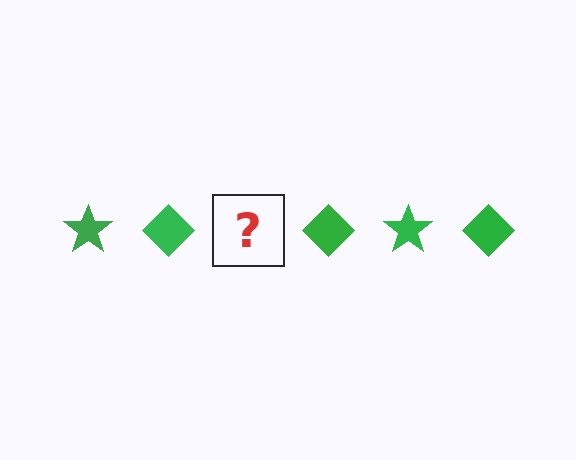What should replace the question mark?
The question mark should be replaced with a green star.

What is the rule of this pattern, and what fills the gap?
The rule is that the pattern cycles through star, diamond shapes in green. The gap should be filled with a green star.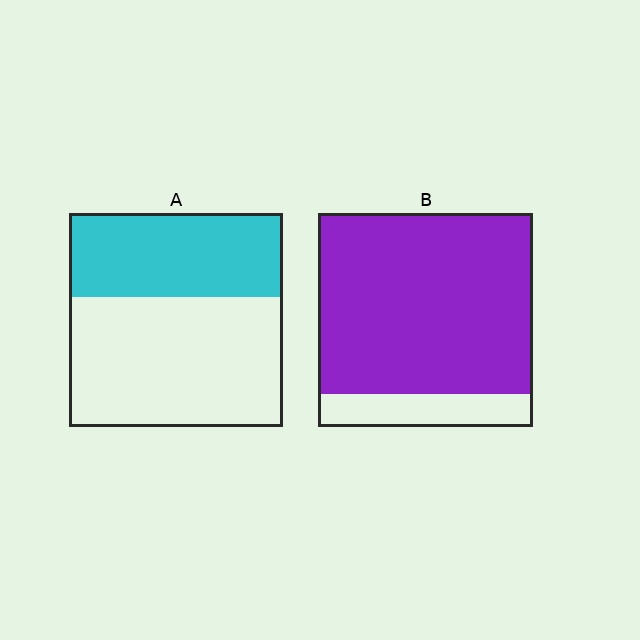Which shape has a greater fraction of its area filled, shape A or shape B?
Shape B.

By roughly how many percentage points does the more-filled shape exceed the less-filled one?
By roughly 45 percentage points (B over A).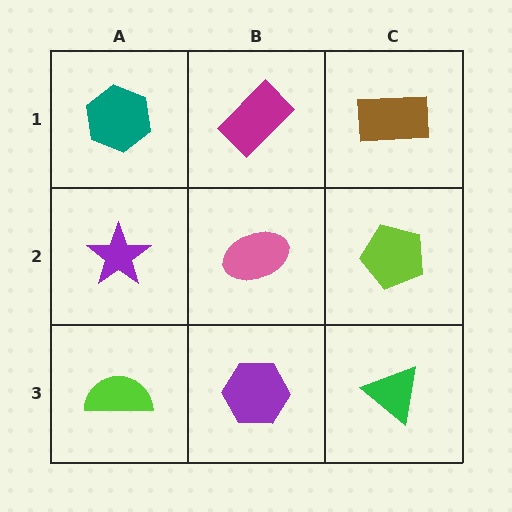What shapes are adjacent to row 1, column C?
A lime pentagon (row 2, column C), a magenta rectangle (row 1, column B).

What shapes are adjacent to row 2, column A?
A teal hexagon (row 1, column A), a lime semicircle (row 3, column A), a pink ellipse (row 2, column B).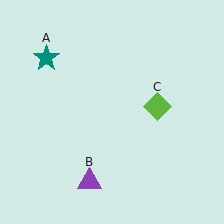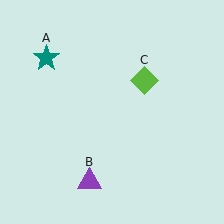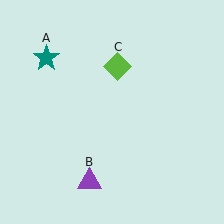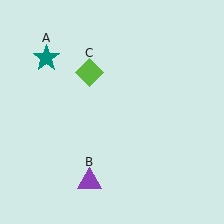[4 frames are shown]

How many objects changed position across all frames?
1 object changed position: lime diamond (object C).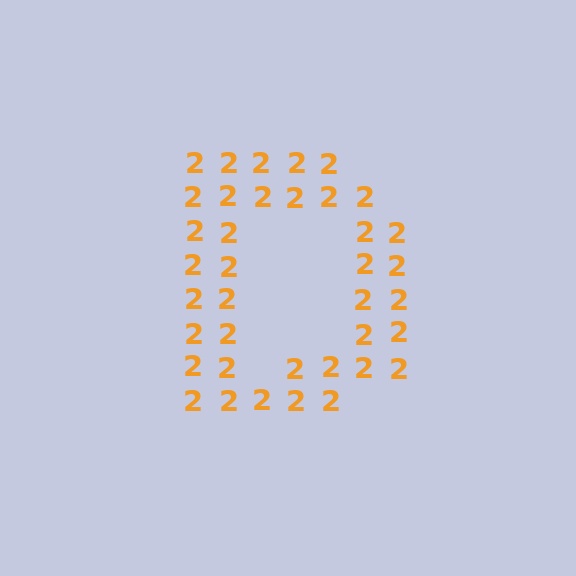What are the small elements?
The small elements are digit 2's.